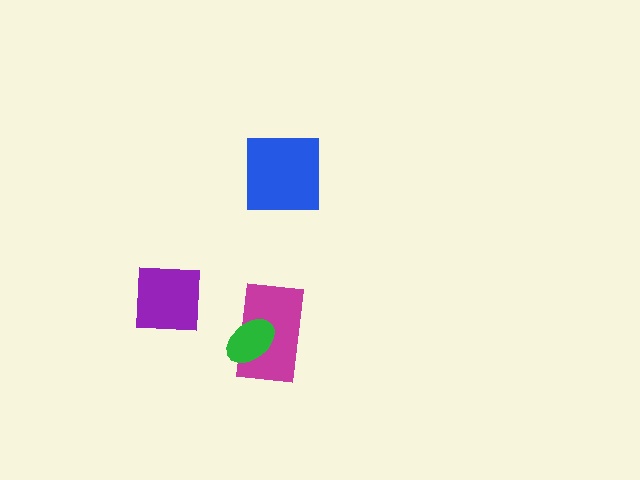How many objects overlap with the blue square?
0 objects overlap with the blue square.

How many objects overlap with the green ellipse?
1 object overlaps with the green ellipse.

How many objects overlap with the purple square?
0 objects overlap with the purple square.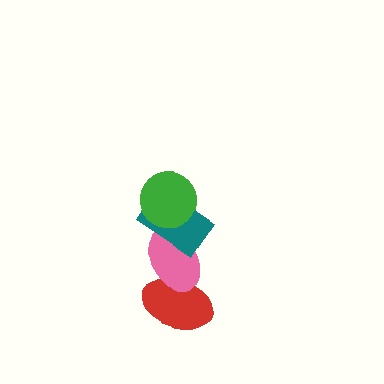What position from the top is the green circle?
The green circle is 1st from the top.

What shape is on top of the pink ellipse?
The teal rectangle is on top of the pink ellipse.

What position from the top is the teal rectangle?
The teal rectangle is 2nd from the top.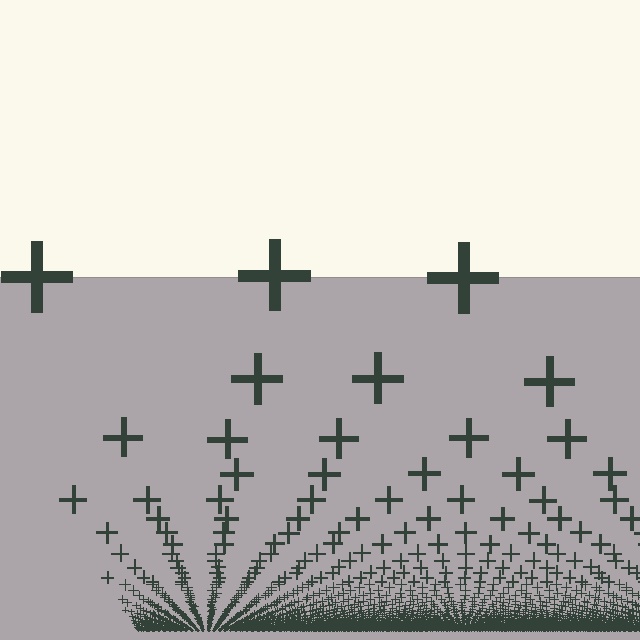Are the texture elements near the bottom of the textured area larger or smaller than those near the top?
Smaller. The gradient is inverted — elements near the bottom are smaller and denser.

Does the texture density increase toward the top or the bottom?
Density increases toward the bottom.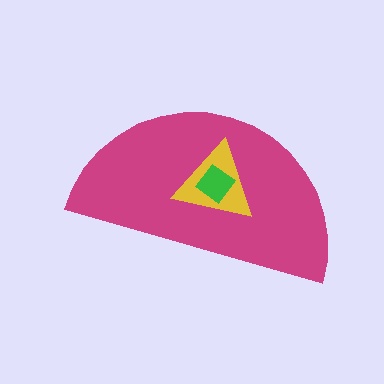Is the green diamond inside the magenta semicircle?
Yes.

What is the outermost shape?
The magenta semicircle.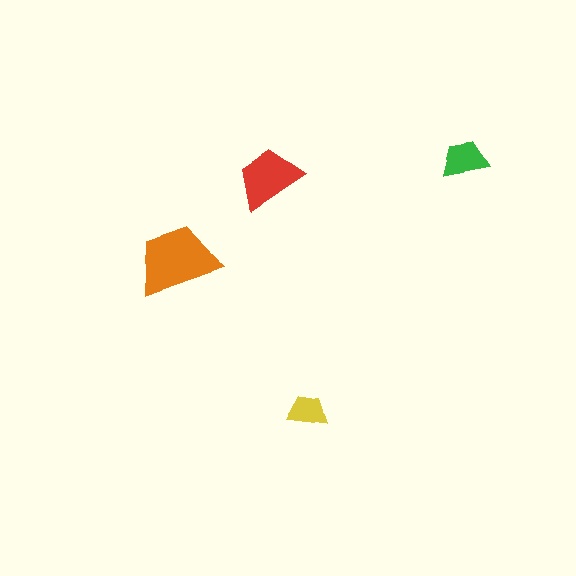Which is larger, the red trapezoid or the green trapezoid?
The red one.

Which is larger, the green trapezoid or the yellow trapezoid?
The green one.